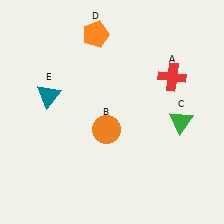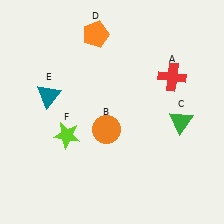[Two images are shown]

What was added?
A lime star (F) was added in Image 2.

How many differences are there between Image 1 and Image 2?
There is 1 difference between the two images.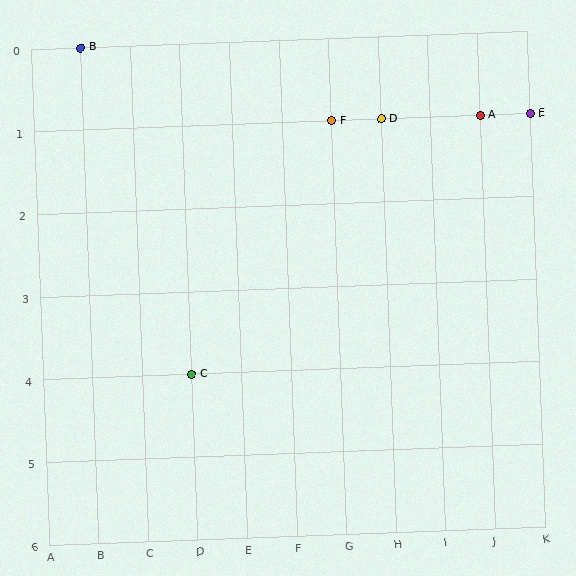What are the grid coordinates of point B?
Point B is at grid coordinates (B, 0).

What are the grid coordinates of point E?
Point E is at grid coordinates (K, 1).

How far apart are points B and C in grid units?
Points B and C are 2 columns and 4 rows apart (about 4.5 grid units diagonally).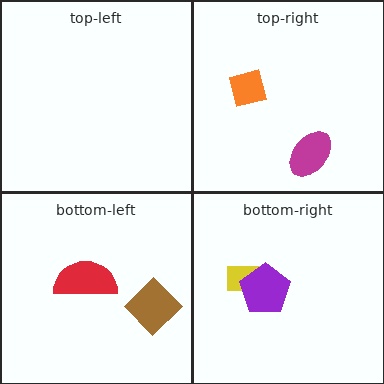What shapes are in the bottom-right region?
The yellow rectangle, the purple pentagon.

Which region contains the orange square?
The top-right region.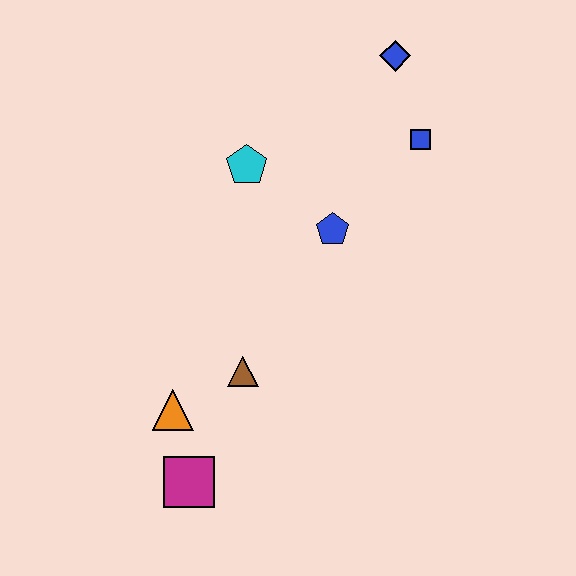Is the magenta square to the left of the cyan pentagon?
Yes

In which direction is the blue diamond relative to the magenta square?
The blue diamond is above the magenta square.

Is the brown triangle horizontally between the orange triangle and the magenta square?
No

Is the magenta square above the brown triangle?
No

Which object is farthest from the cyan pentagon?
The magenta square is farthest from the cyan pentagon.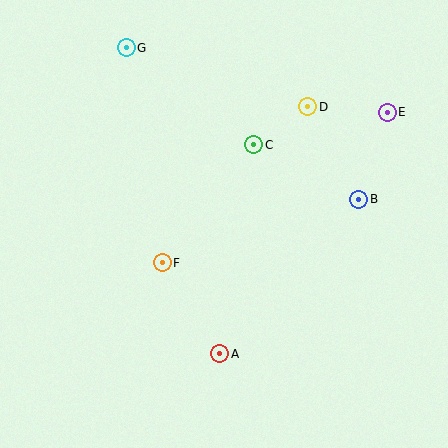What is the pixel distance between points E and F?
The distance between E and F is 271 pixels.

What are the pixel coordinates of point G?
Point G is at (126, 48).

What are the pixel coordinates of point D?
Point D is at (308, 107).